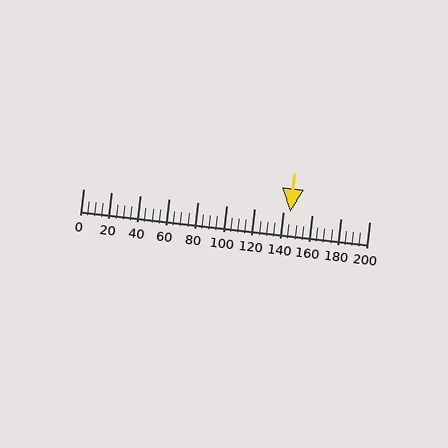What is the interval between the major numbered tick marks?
The major tick marks are spaced 20 units apart.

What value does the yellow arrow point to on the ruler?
The yellow arrow points to approximately 145.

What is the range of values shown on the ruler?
The ruler shows values from 0 to 200.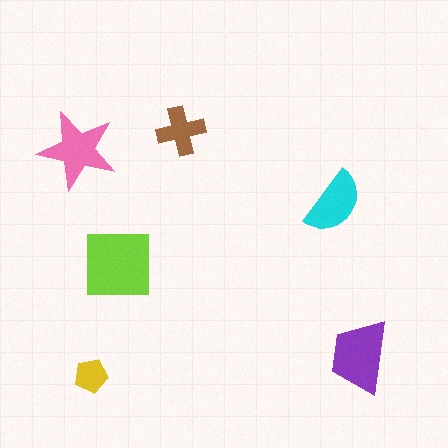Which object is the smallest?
The yellow pentagon.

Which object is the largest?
The lime square.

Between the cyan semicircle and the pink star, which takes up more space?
The pink star.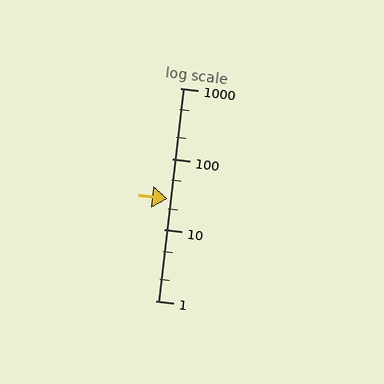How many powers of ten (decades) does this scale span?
The scale spans 3 decades, from 1 to 1000.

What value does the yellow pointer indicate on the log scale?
The pointer indicates approximately 27.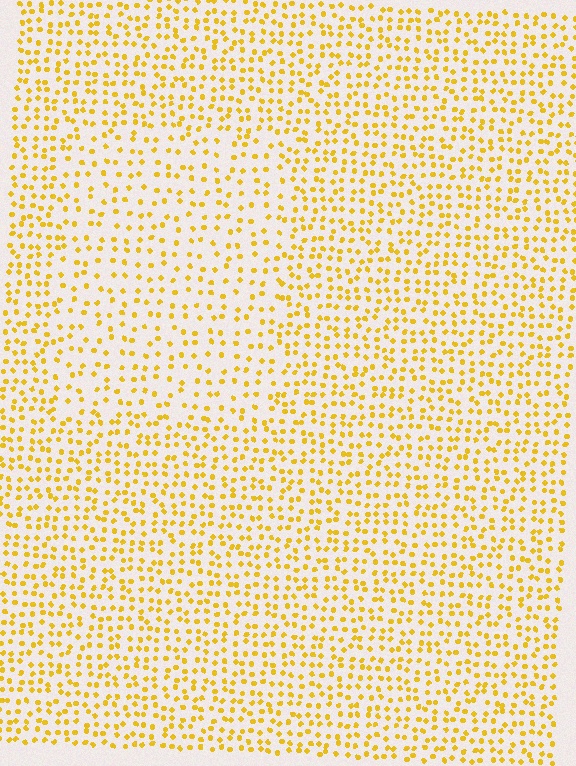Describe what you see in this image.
The image contains small yellow elements arranged at two different densities. A rectangle-shaped region is visible where the elements are less densely packed than the surrounding area.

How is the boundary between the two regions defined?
The boundary is defined by a change in element density (approximately 1.7x ratio). All elements are the same color, size, and shape.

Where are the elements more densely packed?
The elements are more densely packed outside the rectangle boundary.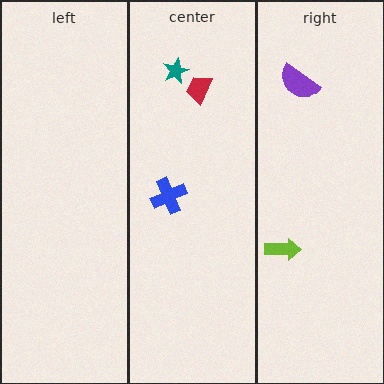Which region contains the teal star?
The center region.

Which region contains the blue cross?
The center region.